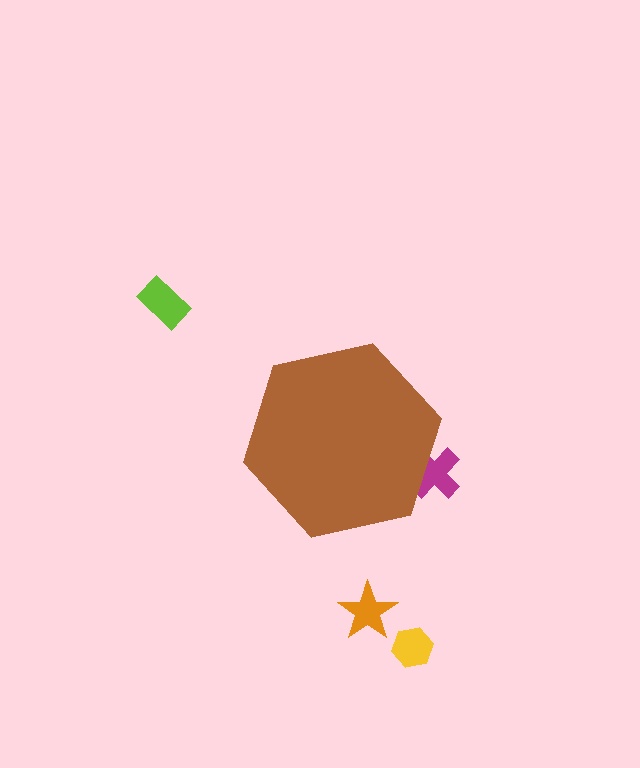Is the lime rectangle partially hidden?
No, the lime rectangle is fully visible.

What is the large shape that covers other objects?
A brown hexagon.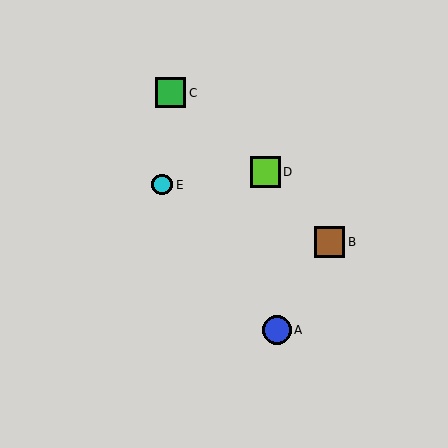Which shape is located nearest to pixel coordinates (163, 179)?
The cyan circle (labeled E) at (162, 185) is nearest to that location.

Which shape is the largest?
The brown square (labeled B) is the largest.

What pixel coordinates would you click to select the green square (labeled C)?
Click at (170, 93) to select the green square C.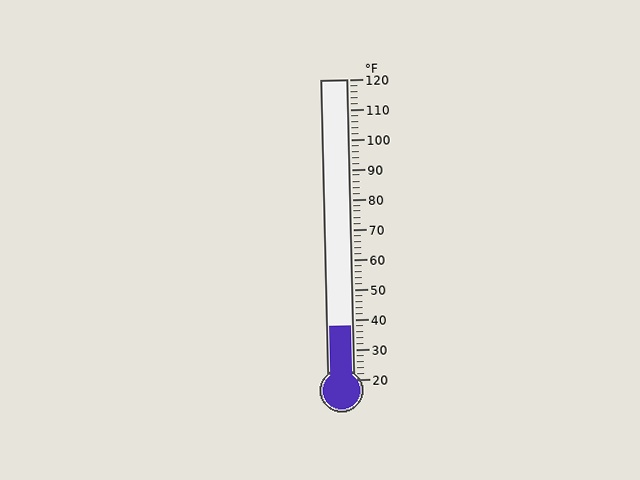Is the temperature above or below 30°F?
The temperature is above 30°F.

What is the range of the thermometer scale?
The thermometer scale ranges from 20°F to 120°F.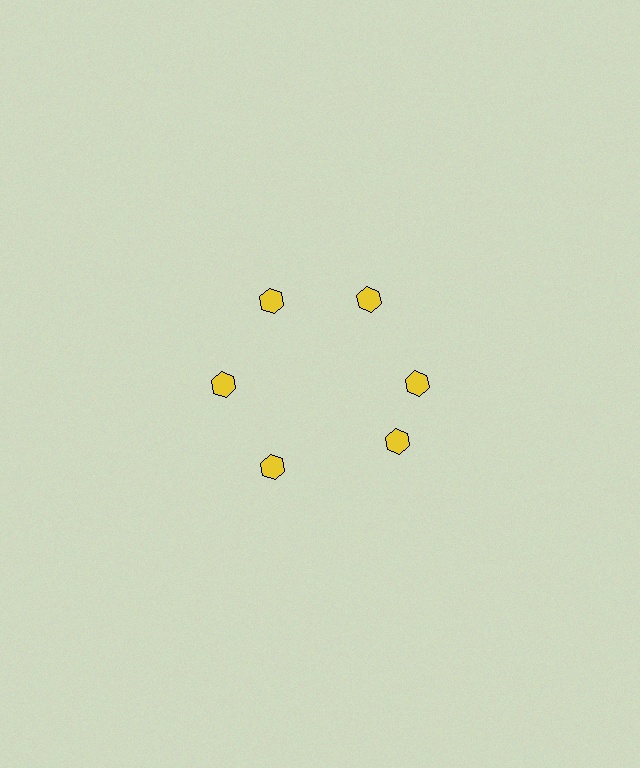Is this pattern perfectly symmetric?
No. The 6 yellow hexagons are arranged in a ring, but one element near the 5 o'clock position is rotated out of alignment along the ring, breaking the 6-fold rotational symmetry.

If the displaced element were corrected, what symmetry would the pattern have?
It would have 6-fold rotational symmetry — the pattern would map onto itself every 60 degrees.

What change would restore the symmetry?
The symmetry would be restored by rotating it back into even spacing with its neighbors so that all 6 hexagons sit at equal angles and equal distance from the center.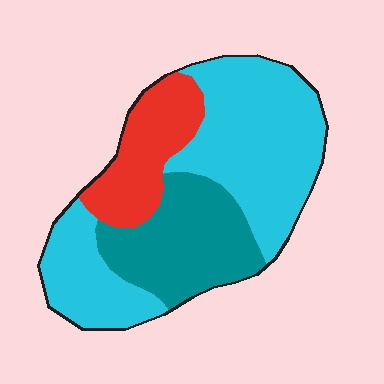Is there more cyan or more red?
Cyan.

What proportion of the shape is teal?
Teal takes up about one quarter (1/4) of the shape.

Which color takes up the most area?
Cyan, at roughly 55%.